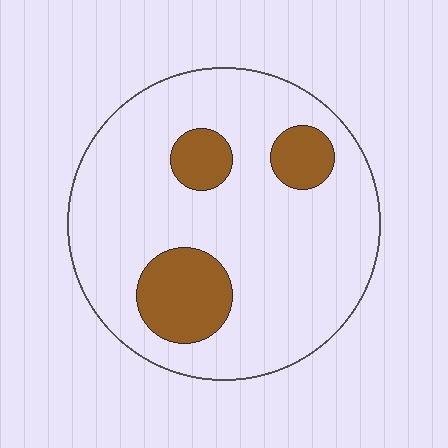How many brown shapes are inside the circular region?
3.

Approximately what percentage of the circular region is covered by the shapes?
Approximately 20%.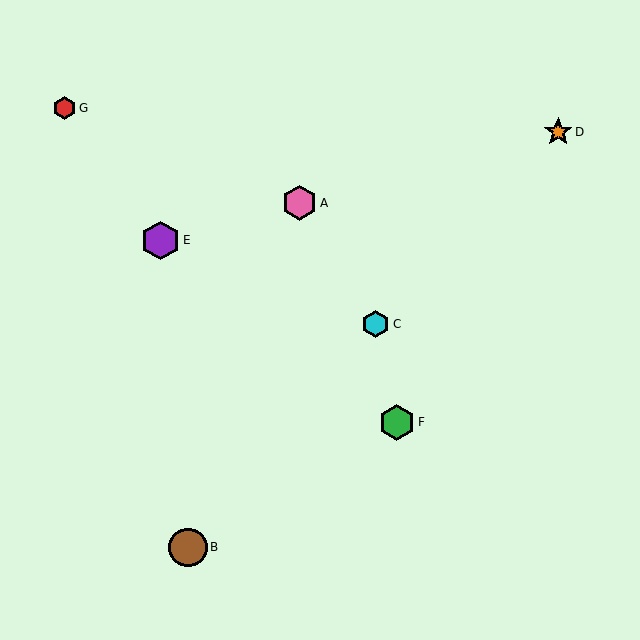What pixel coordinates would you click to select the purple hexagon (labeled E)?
Click at (160, 240) to select the purple hexagon E.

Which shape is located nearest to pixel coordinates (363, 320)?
The cyan hexagon (labeled C) at (376, 324) is nearest to that location.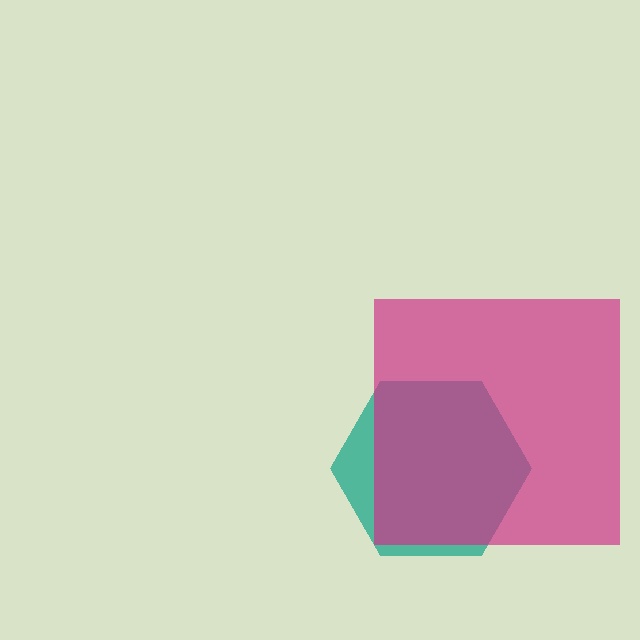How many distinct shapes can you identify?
There are 2 distinct shapes: a teal hexagon, a magenta square.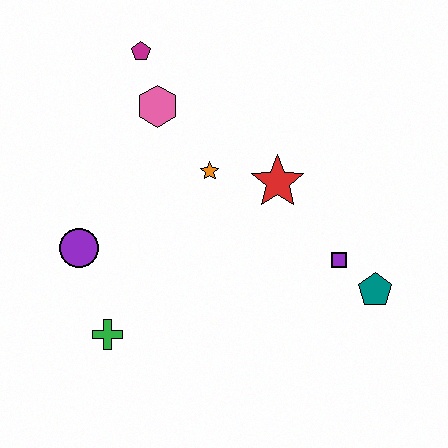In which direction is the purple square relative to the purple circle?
The purple square is to the right of the purple circle.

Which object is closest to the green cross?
The purple circle is closest to the green cross.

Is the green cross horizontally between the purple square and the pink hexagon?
No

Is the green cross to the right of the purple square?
No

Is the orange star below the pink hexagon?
Yes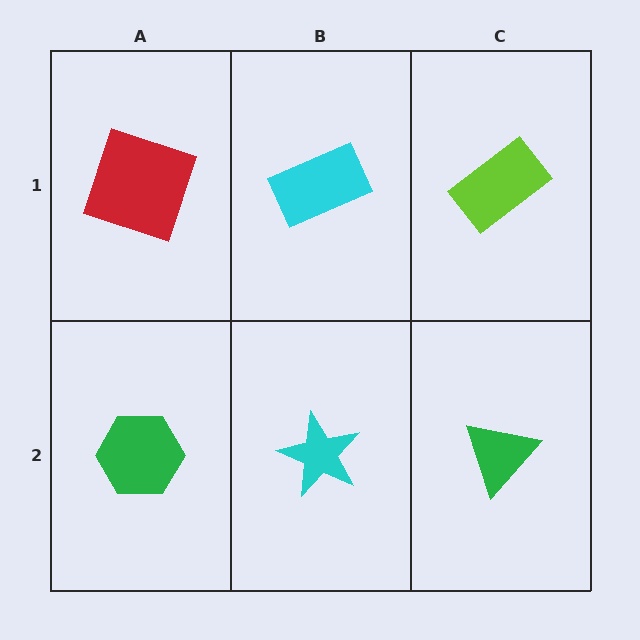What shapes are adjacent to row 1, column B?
A cyan star (row 2, column B), a red square (row 1, column A), a lime rectangle (row 1, column C).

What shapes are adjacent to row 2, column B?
A cyan rectangle (row 1, column B), a green hexagon (row 2, column A), a green triangle (row 2, column C).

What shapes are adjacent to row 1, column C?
A green triangle (row 2, column C), a cyan rectangle (row 1, column B).